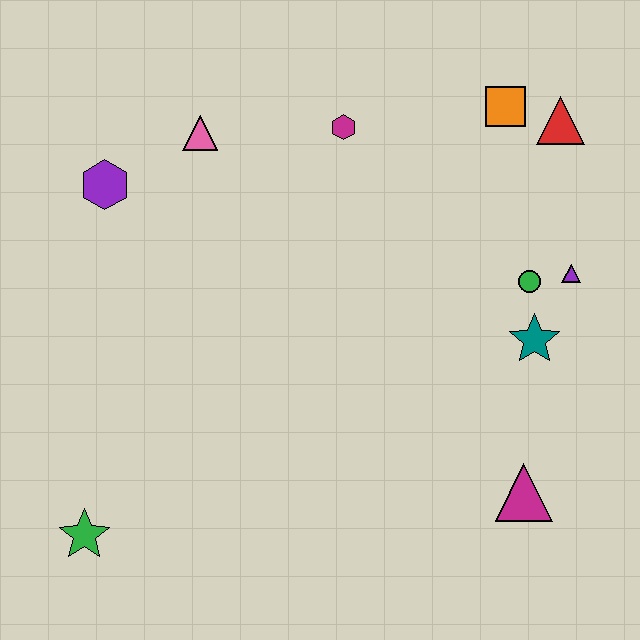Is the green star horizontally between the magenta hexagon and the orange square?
No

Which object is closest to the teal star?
The green circle is closest to the teal star.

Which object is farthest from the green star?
The red triangle is farthest from the green star.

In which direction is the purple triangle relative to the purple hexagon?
The purple triangle is to the right of the purple hexagon.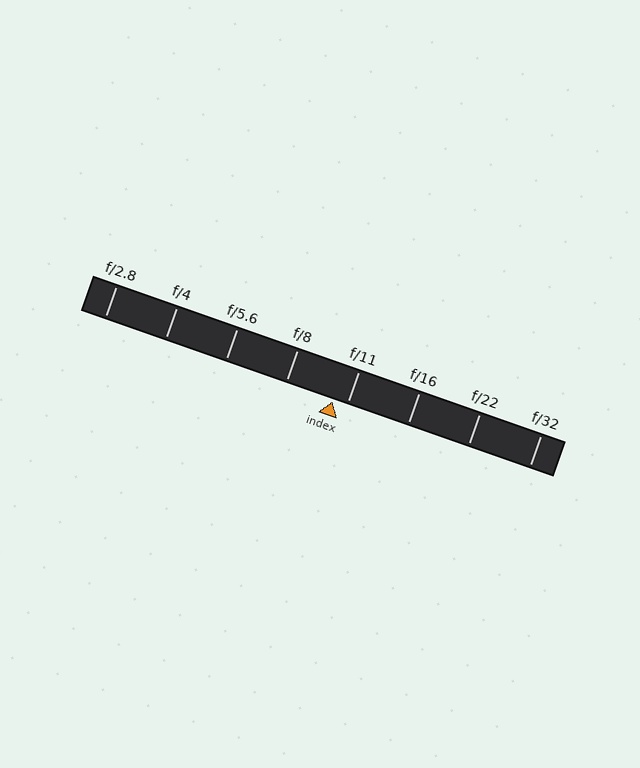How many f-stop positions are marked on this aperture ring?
There are 8 f-stop positions marked.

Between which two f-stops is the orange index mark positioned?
The index mark is between f/8 and f/11.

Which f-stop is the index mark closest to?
The index mark is closest to f/11.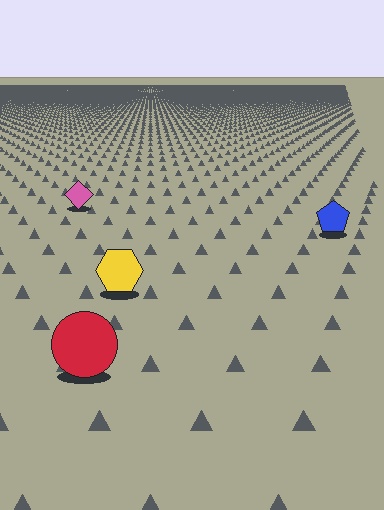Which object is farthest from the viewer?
The pink diamond is farthest from the viewer. It appears smaller and the ground texture around it is denser.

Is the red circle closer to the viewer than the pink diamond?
Yes. The red circle is closer — you can tell from the texture gradient: the ground texture is coarser near it.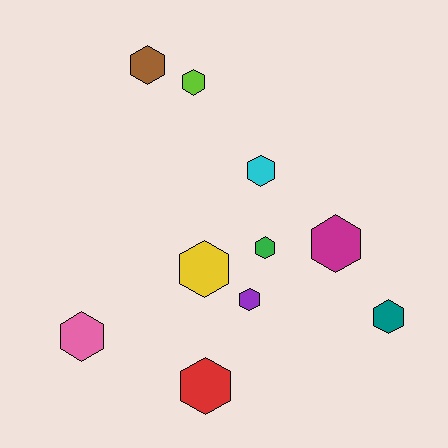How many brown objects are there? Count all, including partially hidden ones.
There is 1 brown object.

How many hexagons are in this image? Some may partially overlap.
There are 10 hexagons.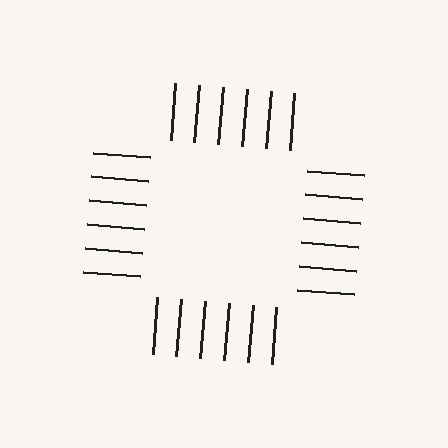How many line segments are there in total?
24 — 6 along each of the 4 edges.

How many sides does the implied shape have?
4 sides — the line-ends trace a square.